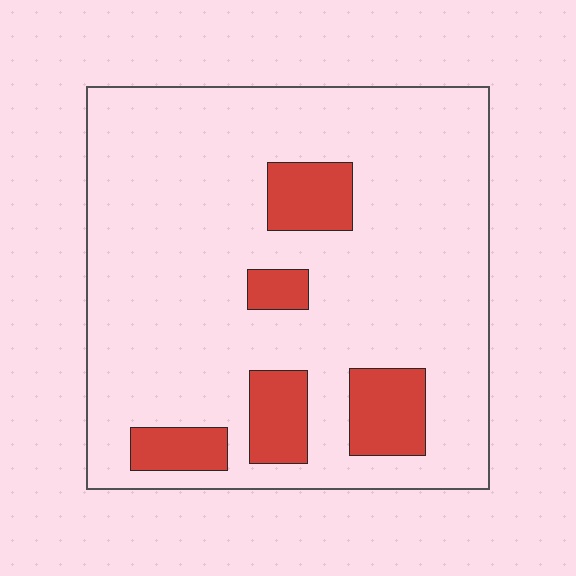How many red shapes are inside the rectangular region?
5.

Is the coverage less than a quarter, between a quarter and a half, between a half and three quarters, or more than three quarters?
Less than a quarter.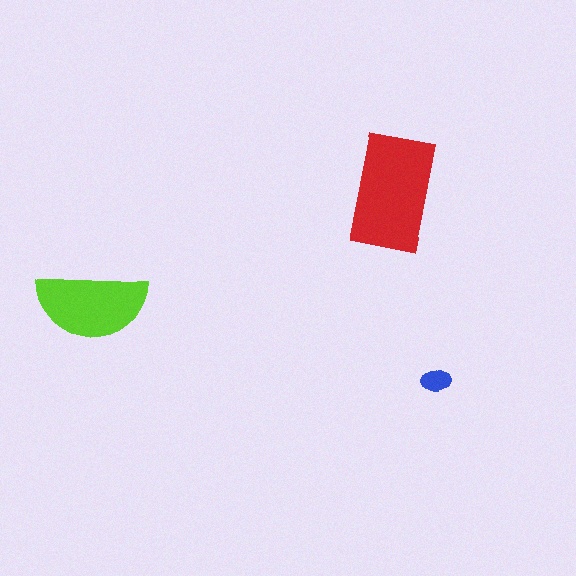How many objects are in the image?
There are 3 objects in the image.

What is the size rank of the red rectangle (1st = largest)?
1st.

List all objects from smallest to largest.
The blue ellipse, the lime semicircle, the red rectangle.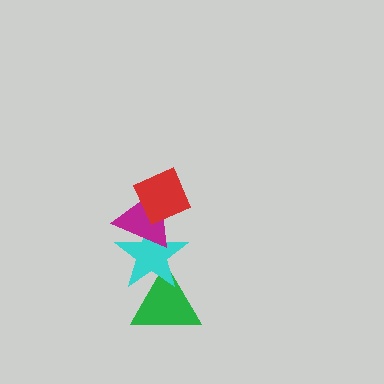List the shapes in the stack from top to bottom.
From top to bottom: the red diamond, the magenta triangle, the cyan star, the green triangle.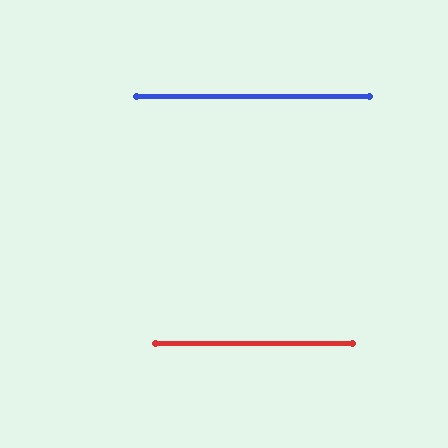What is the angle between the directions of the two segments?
Approximately 0 degrees.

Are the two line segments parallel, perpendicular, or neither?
Parallel — their directions differ by only 0.2°.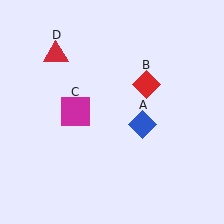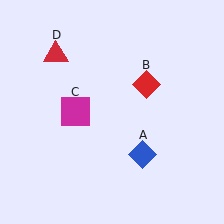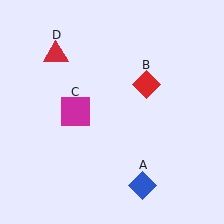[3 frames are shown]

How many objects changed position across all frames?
1 object changed position: blue diamond (object A).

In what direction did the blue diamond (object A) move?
The blue diamond (object A) moved down.